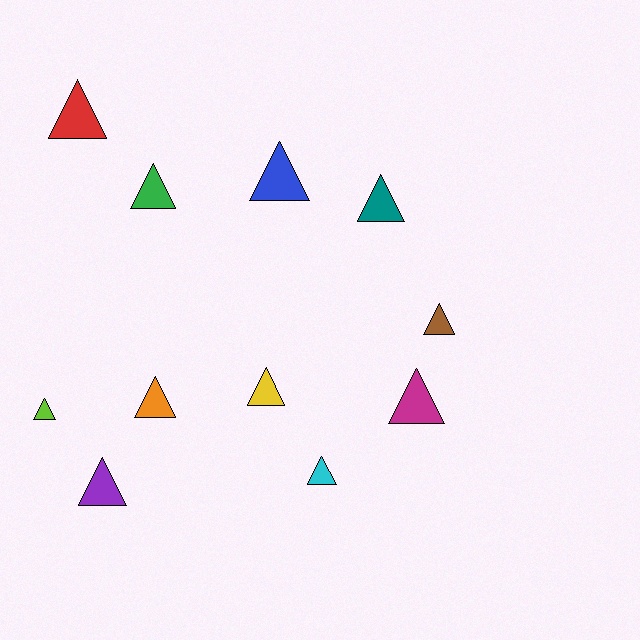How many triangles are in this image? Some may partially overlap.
There are 11 triangles.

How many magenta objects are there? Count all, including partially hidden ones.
There is 1 magenta object.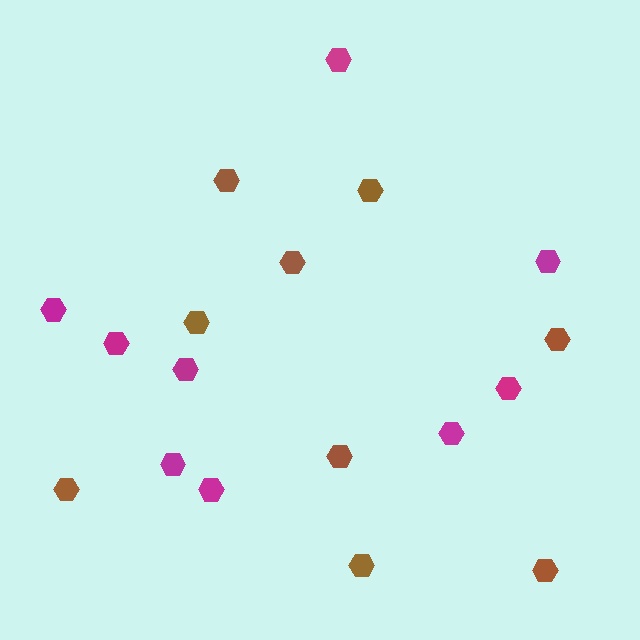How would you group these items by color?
There are 2 groups: one group of brown hexagons (9) and one group of magenta hexagons (9).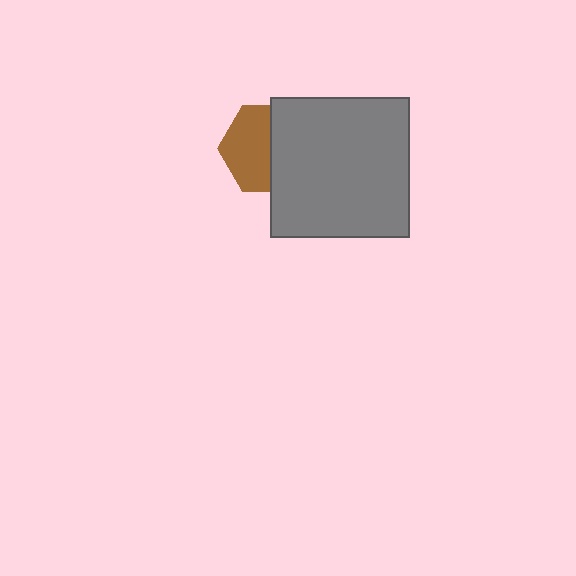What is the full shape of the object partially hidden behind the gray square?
The partially hidden object is a brown hexagon.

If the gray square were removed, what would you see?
You would see the complete brown hexagon.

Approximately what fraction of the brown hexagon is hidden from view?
Roughly 47% of the brown hexagon is hidden behind the gray square.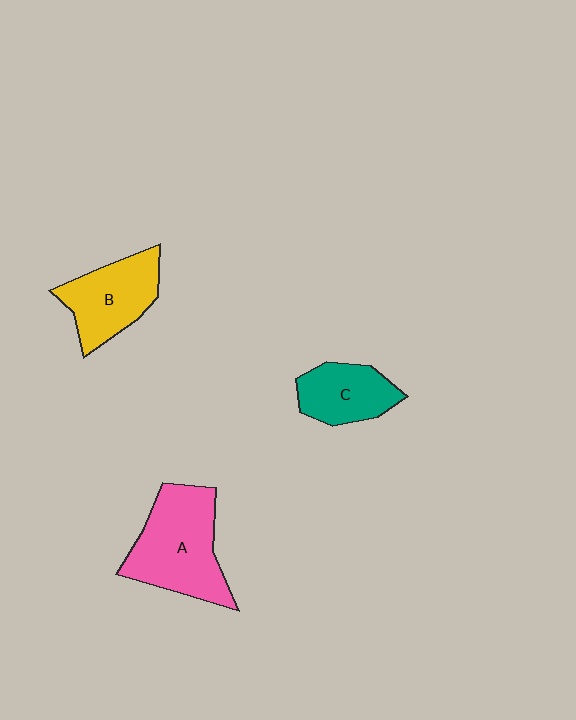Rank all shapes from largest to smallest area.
From largest to smallest: A (pink), B (yellow), C (teal).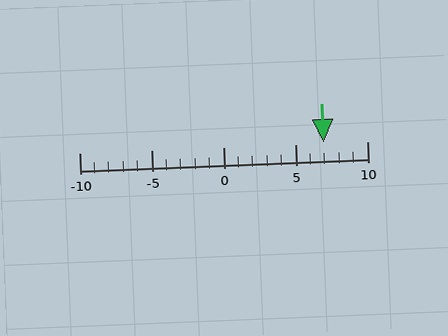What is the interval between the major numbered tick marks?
The major tick marks are spaced 5 units apart.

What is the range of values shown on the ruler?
The ruler shows values from -10 to 10.